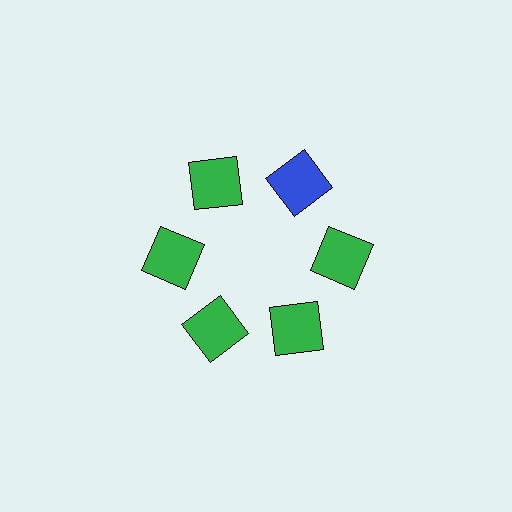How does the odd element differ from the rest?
It has a different color: blue instead of green.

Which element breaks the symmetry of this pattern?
The blue square at roughly the 1 o'clock position breaks the symmetry. All other shapes are green squares.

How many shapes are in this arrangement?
There are 6 shapes arranged in a ring pattern.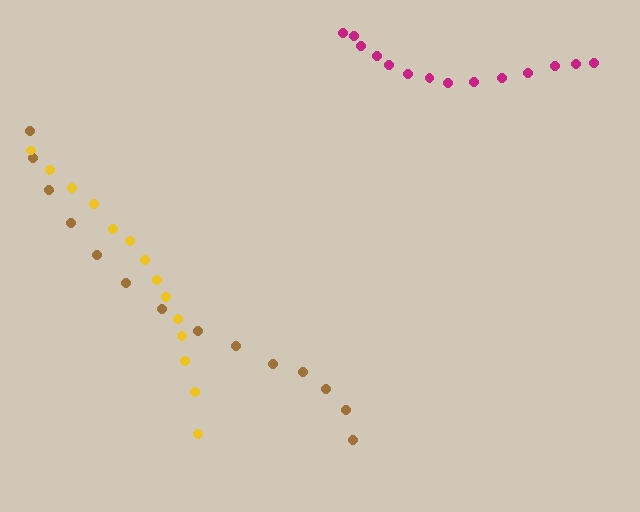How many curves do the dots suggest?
There are 3 distinct paths.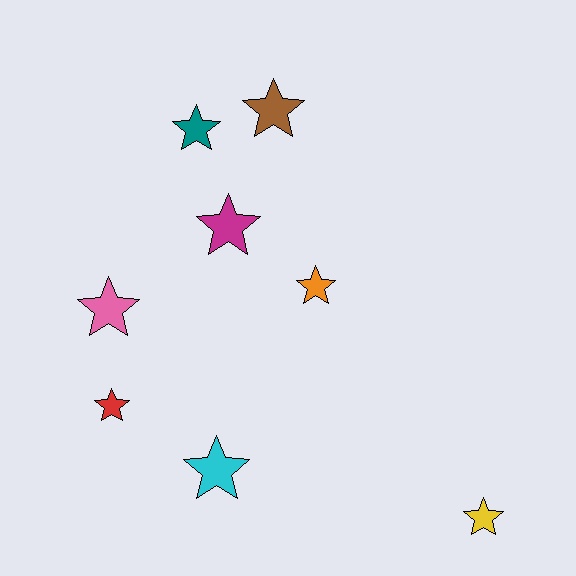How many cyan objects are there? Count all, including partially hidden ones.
There is 1 cyan object.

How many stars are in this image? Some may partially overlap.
There are 8 stars.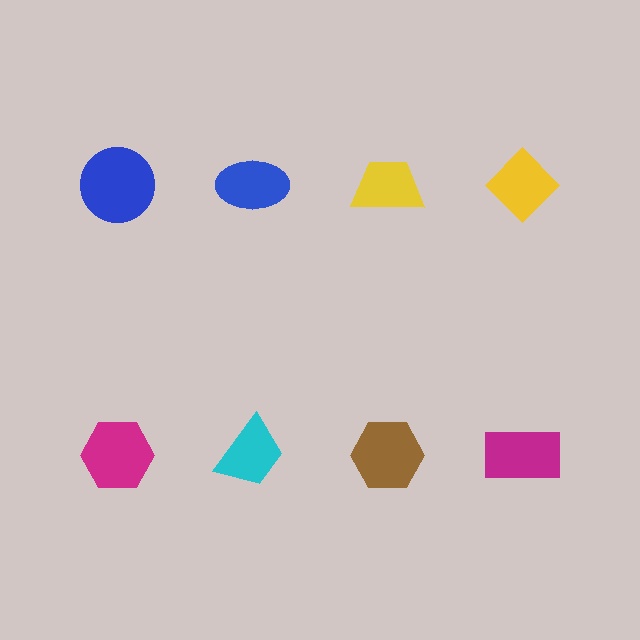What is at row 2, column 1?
A magenta hexagon.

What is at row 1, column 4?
A yellow diamond.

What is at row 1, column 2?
A blue ellipse.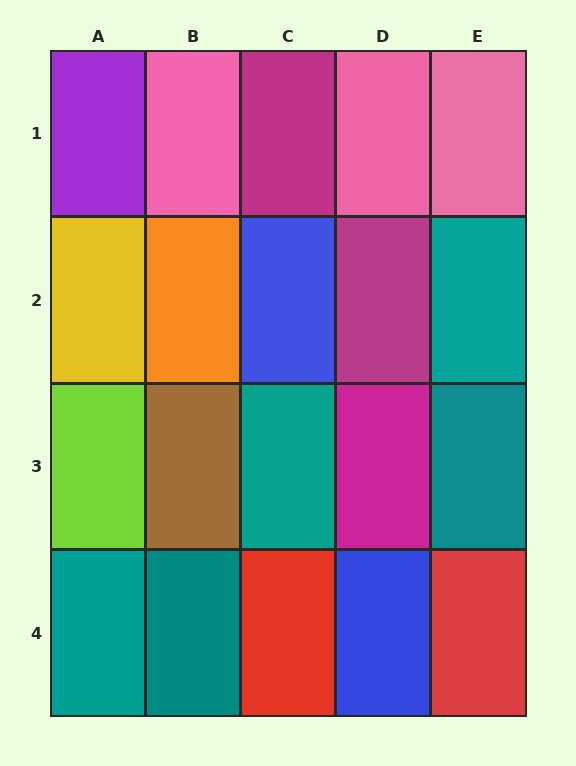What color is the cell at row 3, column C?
Teal.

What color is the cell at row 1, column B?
Pink.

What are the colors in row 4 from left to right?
Teal, teal, red, blue, red.